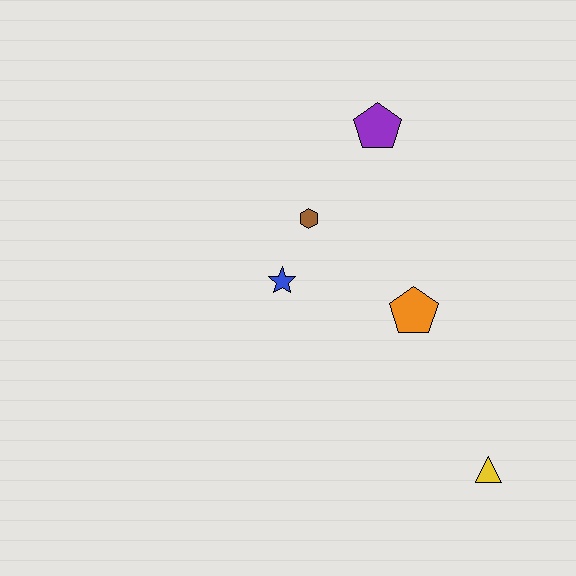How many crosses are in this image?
There are no crosses.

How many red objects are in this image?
There are no red objects.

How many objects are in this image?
There are 5 objects.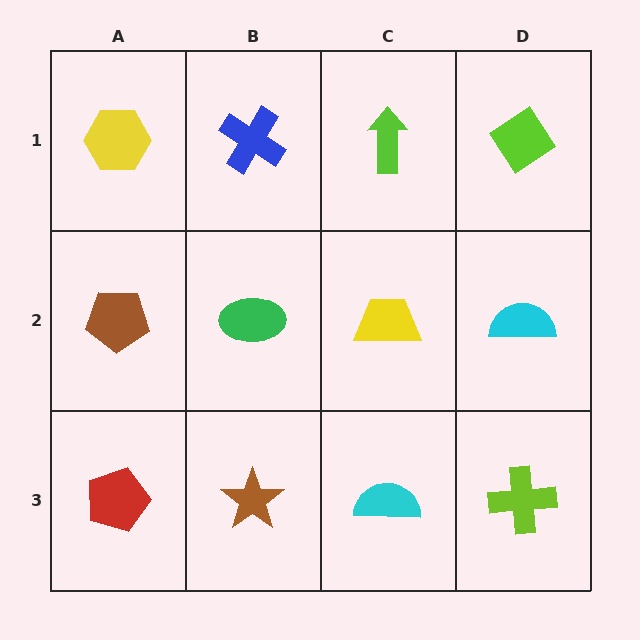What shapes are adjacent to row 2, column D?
A lime diamond (row 1, column D), a lime cross (row 3, column D), a yellow trapezoid (row 2, column C).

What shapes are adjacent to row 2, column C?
A lime arrow (row 1, column C), a cyan semicircle (row 3, column C), a green ellipse (row 2, column B), a cyan semicircle (row 2, column D).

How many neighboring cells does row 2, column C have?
4.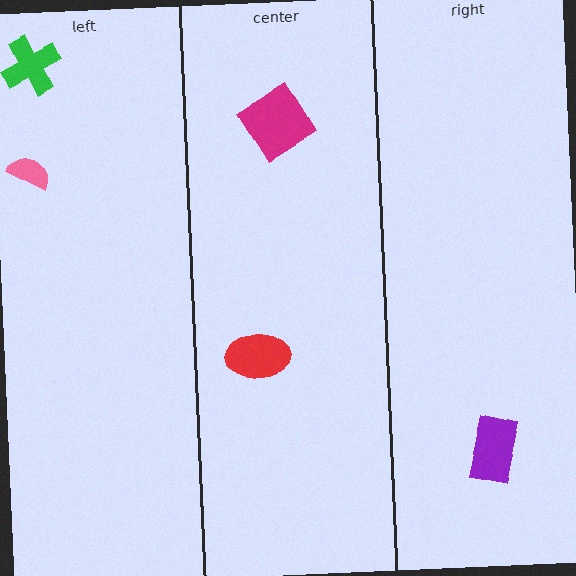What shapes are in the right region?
The purple rectangle.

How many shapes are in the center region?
2.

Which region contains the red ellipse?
The center region.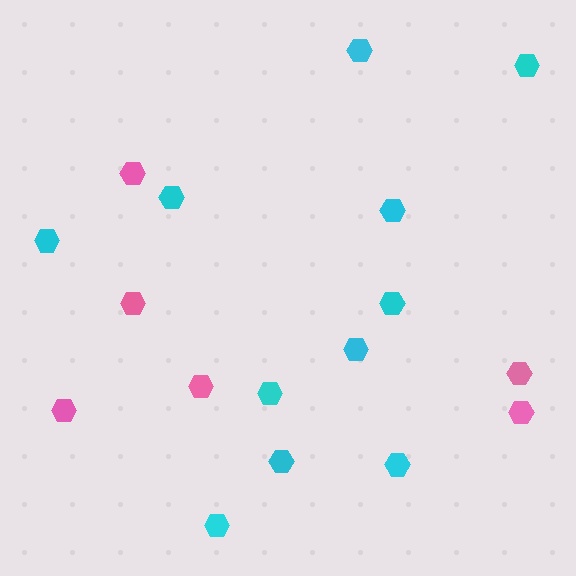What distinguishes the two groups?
There are 2 groups: one group of cyan hexagons (11) and one group of pink hexagons (6).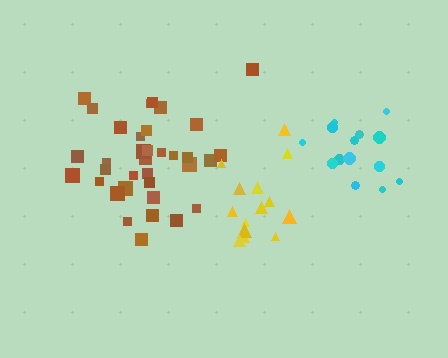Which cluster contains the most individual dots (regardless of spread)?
Brown (35).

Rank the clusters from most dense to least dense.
brown, cyan, yellow.